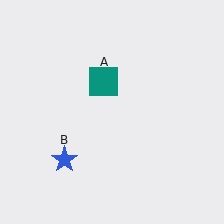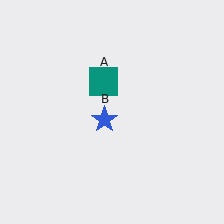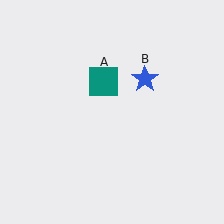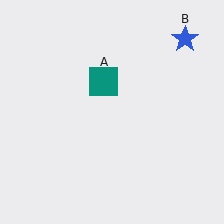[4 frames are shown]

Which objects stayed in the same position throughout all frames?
Teal square (object A) remained stationary.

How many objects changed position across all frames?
1 object changed position: blue star (object B).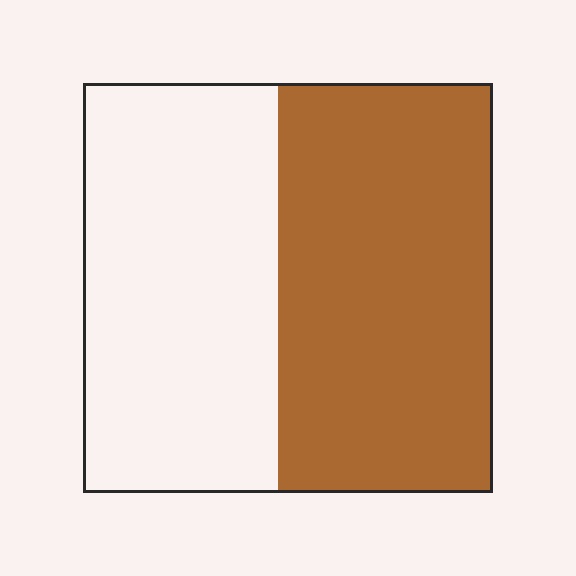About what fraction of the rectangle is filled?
About one half (1/2).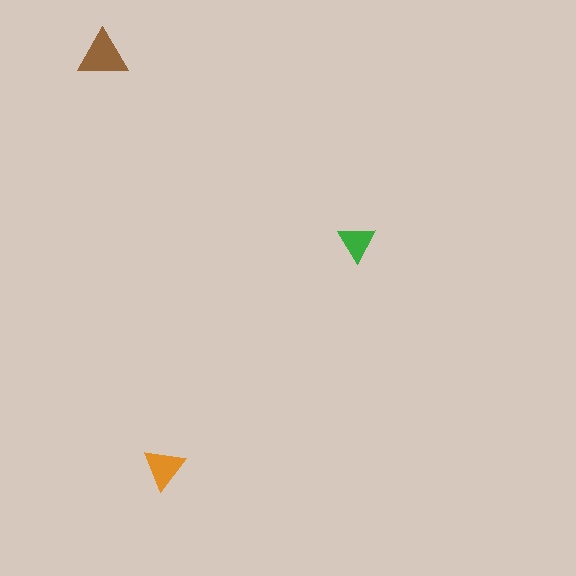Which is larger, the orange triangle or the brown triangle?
The brown one.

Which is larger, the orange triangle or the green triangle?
The orange one.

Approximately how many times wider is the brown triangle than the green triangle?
About 1.5 times wider.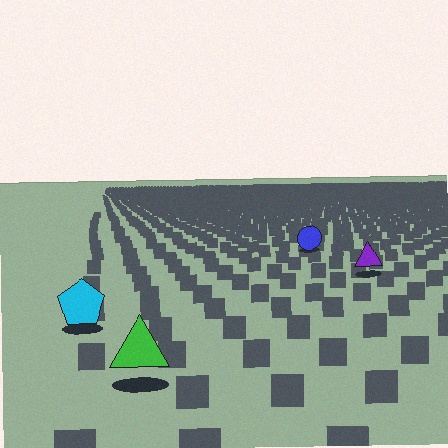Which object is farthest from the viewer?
The blue circle is farthest from the viewer. It appears smaller and the ground texture around it is denser.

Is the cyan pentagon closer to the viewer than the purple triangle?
Yes. The cyan pentagon is closer — you can tell from the texture gradient: the ground texture is coarser near it.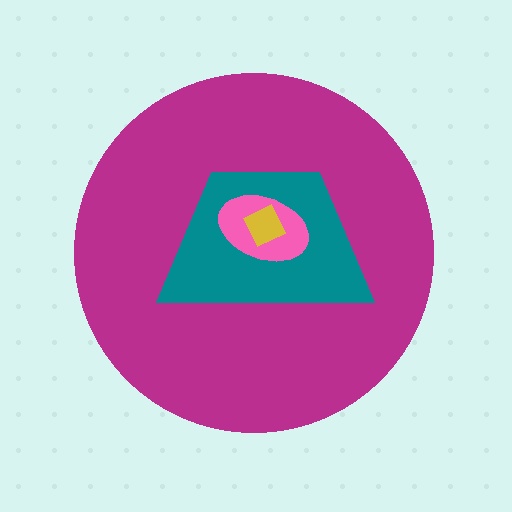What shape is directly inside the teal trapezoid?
The pink ellipse.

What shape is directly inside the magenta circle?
The teal trapezoid.